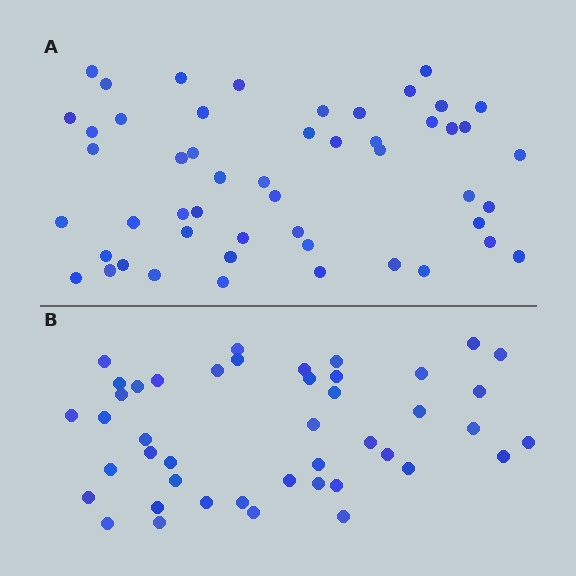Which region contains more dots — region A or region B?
Region A (the top region) has more dots.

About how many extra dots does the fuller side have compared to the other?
Region A has roughly 8 or so more dots than region B.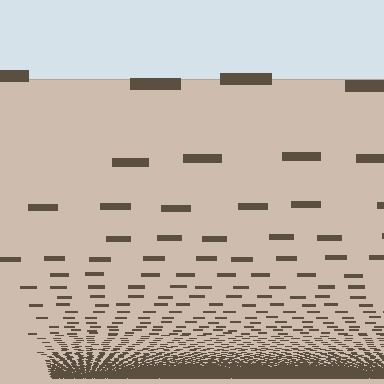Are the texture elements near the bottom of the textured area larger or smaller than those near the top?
Smaller. The gradient is inverted — elements near the bottom are smaller and denser.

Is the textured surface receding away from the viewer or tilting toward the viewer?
The surface appears to tilt toward the viewer. Texture elements get larger and sparser toward the top.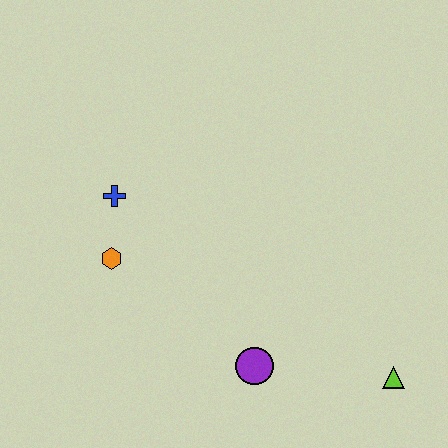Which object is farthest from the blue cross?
The lime triangle is farthest from the blue cross.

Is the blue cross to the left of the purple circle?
Yes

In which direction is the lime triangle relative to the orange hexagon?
The lime triangle is to the right of the orange hexagon.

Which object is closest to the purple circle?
The lime triangle is closest to the purple circle.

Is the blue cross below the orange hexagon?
No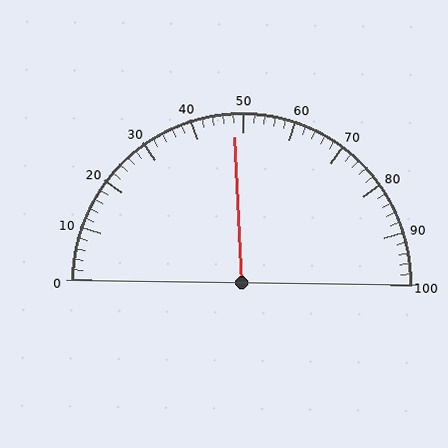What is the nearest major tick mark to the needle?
The nearest major tick mark is 50.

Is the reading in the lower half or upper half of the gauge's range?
The reading is in the lower half of the range (0 to 100).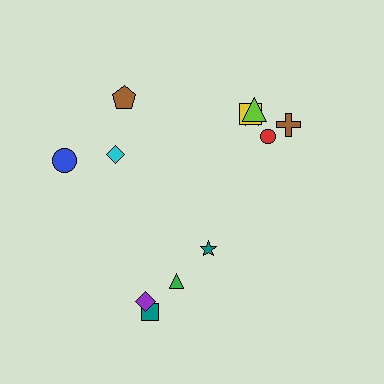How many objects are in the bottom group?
There are 4 objects.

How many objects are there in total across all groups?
There are 12 objects.